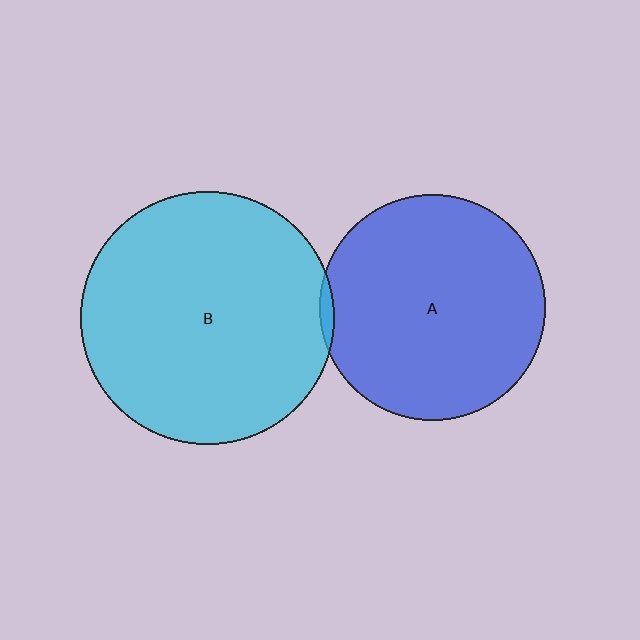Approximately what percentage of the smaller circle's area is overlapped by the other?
Approximately 5%.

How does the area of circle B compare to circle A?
Approximately 1.3 times.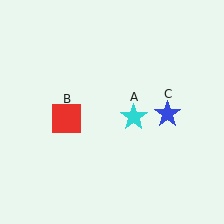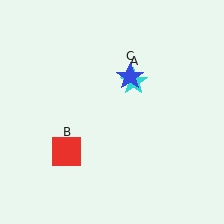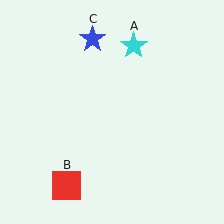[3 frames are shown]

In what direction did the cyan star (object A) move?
The cyan star (object A) moved up.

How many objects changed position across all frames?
3 objects changed position: cyan star (object A), red square (object B), blue star (object C).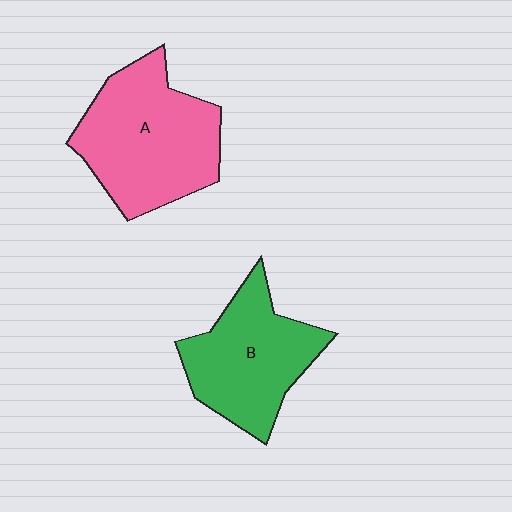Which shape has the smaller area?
Shape B (green).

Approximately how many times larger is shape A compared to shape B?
Approximately 1.2 times.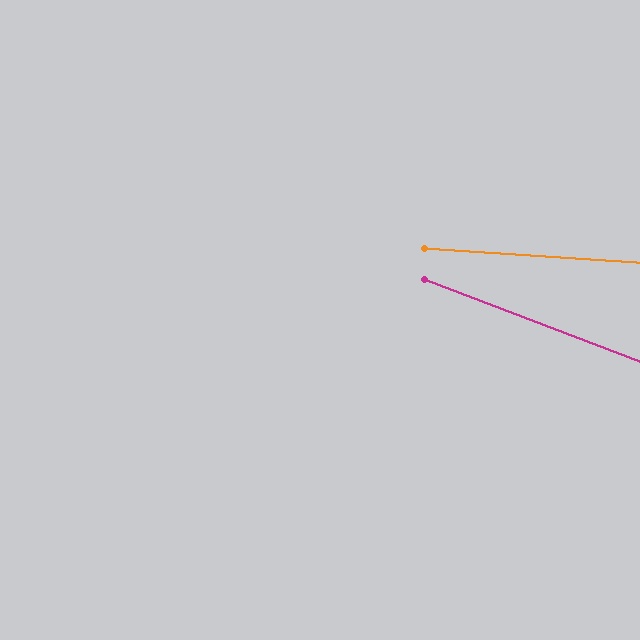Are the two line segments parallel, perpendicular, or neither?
Neither parallel nor perpendicular — they differ by about 17°.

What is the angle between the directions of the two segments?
Approximately 17 degrees.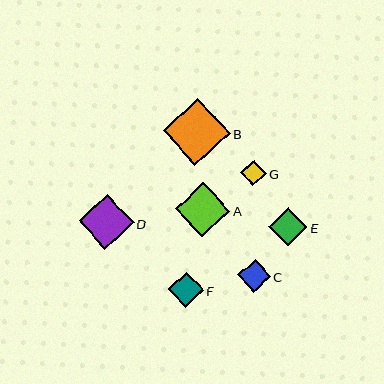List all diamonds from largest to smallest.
From largest to smallest: B, D, A, E, F, C, G.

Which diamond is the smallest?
Diamond G is the smallest with a size of approximately 26 pixels.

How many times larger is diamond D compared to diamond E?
Diamond D is approximately 1.4 times the size of diamond E.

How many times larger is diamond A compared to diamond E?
Diamond A is approximately 1.4 times the size of diamond E.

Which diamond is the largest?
Diamond B is the largest with a size of approximately 66 pixels.